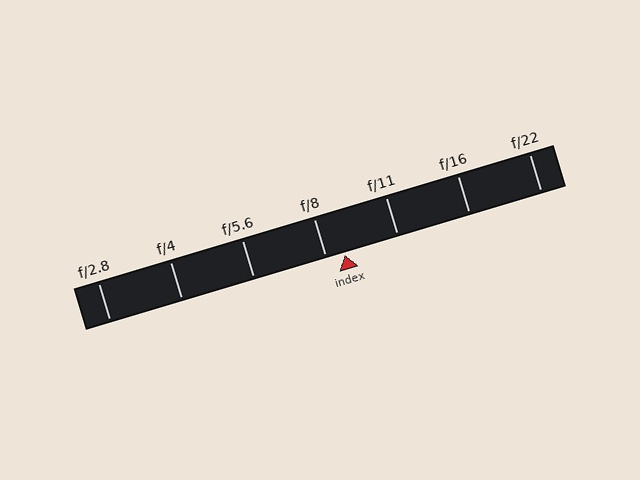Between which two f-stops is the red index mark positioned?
The index mark is between f/8 and f/11.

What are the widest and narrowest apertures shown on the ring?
The widest aperture shown is f/2.8 and the narrowest is f/22.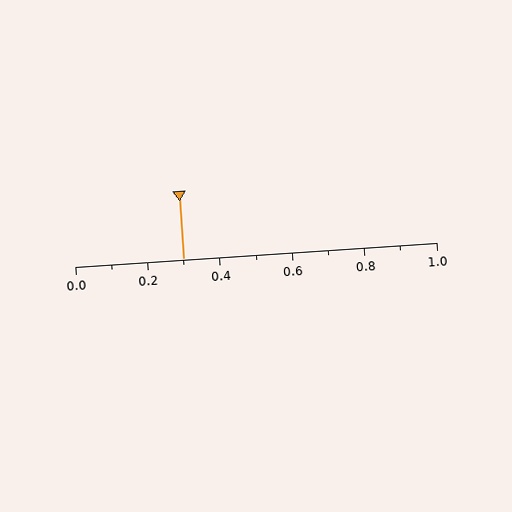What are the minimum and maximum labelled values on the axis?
The axis runs from 0.0 to 1.0.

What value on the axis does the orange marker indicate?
The marker indicates approximately 0.3.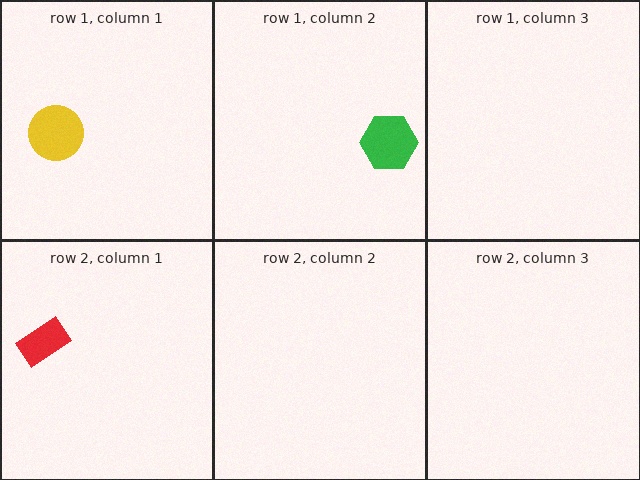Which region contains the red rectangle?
The row 2, column 1 region.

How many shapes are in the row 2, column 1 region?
1.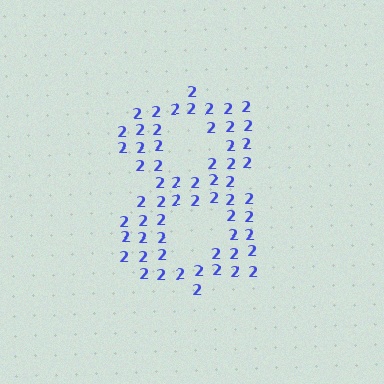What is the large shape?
The large shape is the digit 8.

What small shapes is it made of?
It is made of small digit 2's.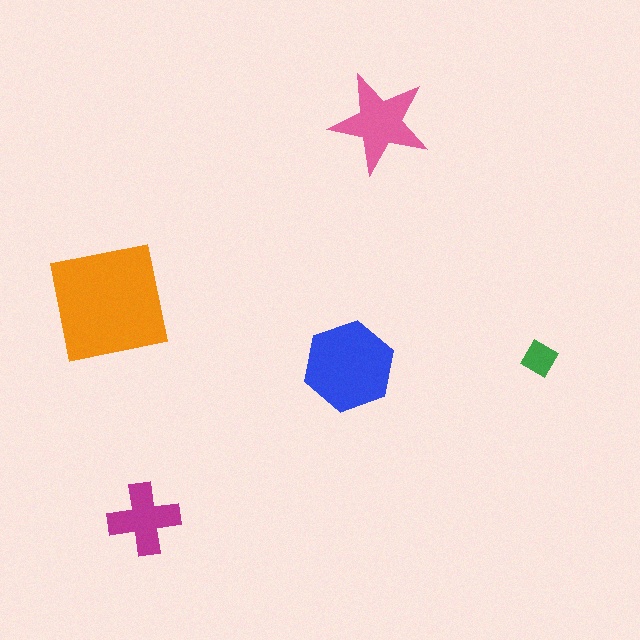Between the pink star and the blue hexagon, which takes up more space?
The blue hexagon.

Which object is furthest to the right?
The green diamond is rightmost.